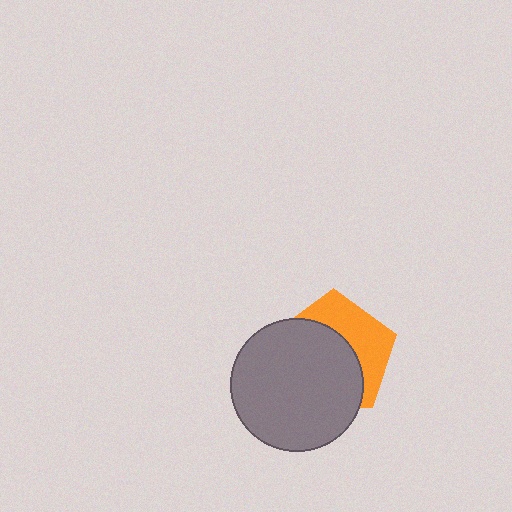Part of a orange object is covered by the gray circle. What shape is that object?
It is a pentagon.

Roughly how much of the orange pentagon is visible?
A small part of it is visible (roughly 40%).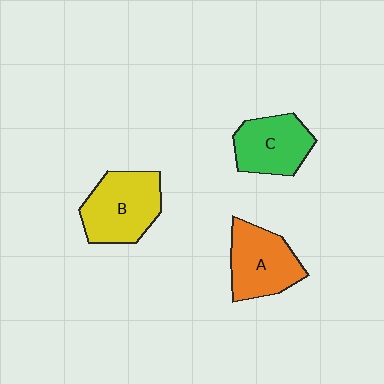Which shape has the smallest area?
Shape C (green).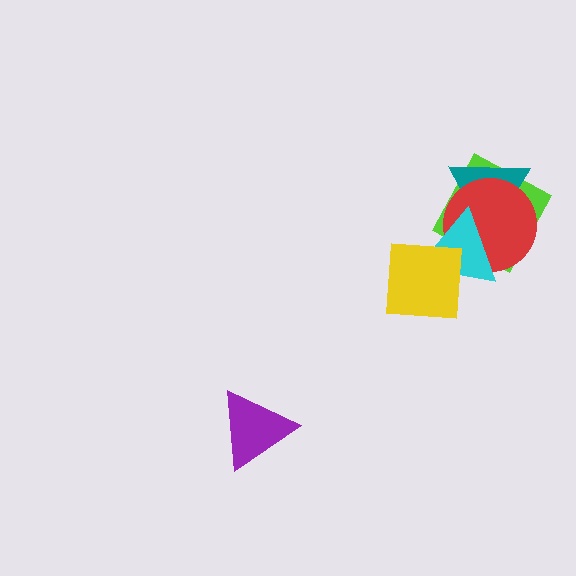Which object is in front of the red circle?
The cyan triangle is in front of the red circle.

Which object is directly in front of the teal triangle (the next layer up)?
The red circle is directly in front of the teal triangle.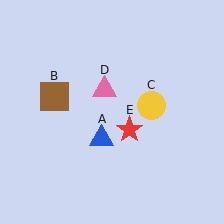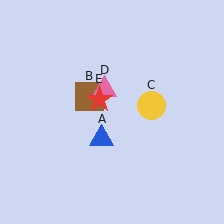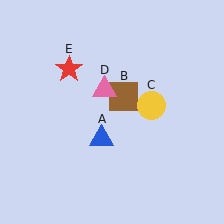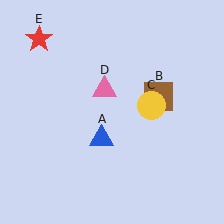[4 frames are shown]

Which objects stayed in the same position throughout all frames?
Blue triangle (object A) and yellow circle (object C) and pink triangle (object D) remained stationary.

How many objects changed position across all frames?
2 objects changed position: brown square (object B), red star (object E).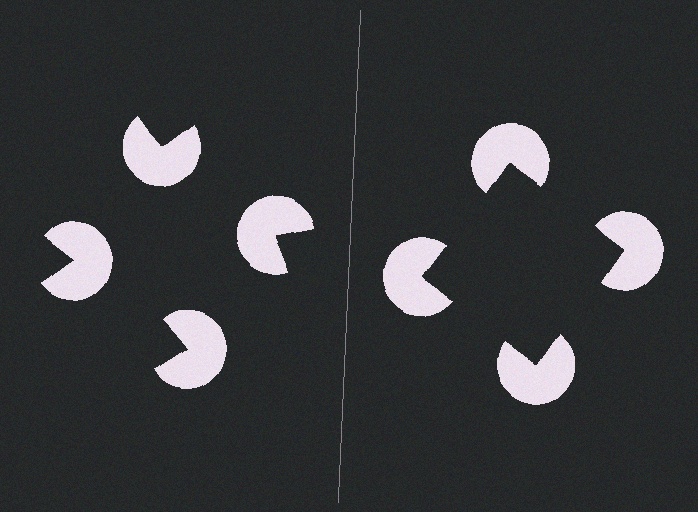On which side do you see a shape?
An illusory square appears on the right side. On the left side the wedge cuts are rotated, so no coherent shape forms.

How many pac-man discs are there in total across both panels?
8 — 4 on each side.